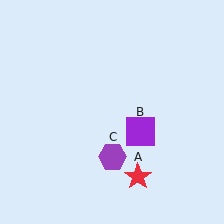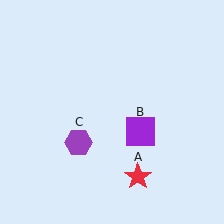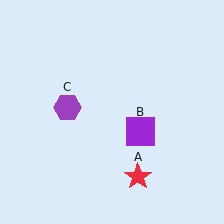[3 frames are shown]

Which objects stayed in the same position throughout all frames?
Red star (object A) and purple square (object B) remained stationary.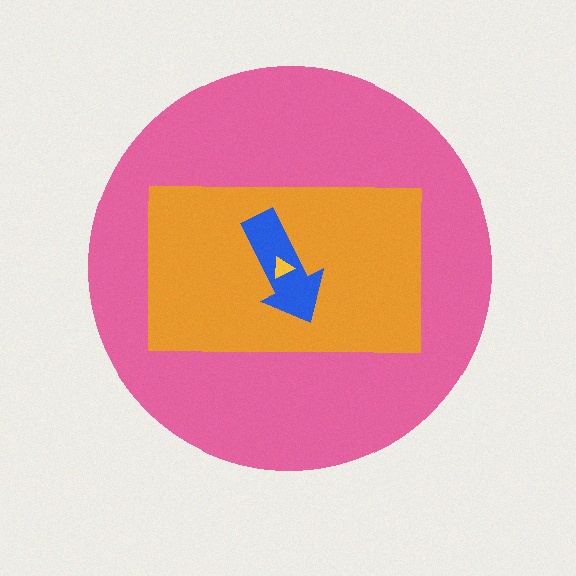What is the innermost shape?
The yellow triangle.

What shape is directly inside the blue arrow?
The yellow triangle.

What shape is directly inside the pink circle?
The orange rectangle.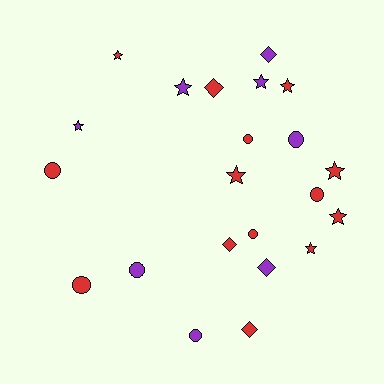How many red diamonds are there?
There are 3 red diamonds.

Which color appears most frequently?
Red, with 14 objects.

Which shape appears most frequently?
Star, with 9 objects.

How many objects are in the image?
There are 22 objects.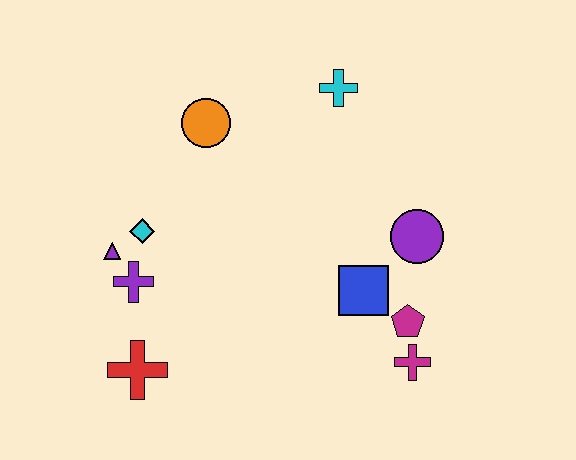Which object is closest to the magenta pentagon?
The magenta cross is closest to the magenta pentagon.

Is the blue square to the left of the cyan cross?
No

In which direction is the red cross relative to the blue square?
The red cross is to the left of the blue square.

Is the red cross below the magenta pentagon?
Yes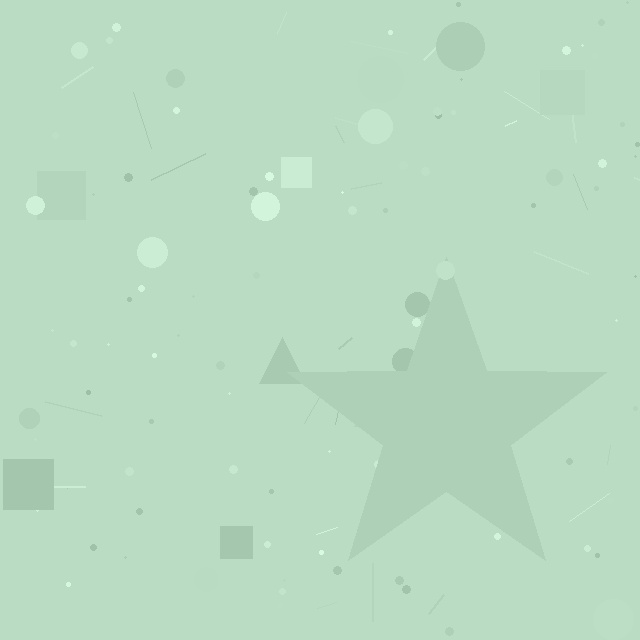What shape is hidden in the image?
A star is hidden in the image.